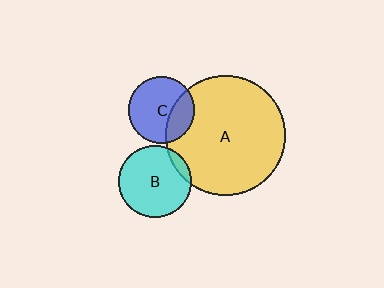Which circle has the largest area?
Circle A (yellow).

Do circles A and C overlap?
Yes.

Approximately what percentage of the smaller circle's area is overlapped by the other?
Approximately 30%.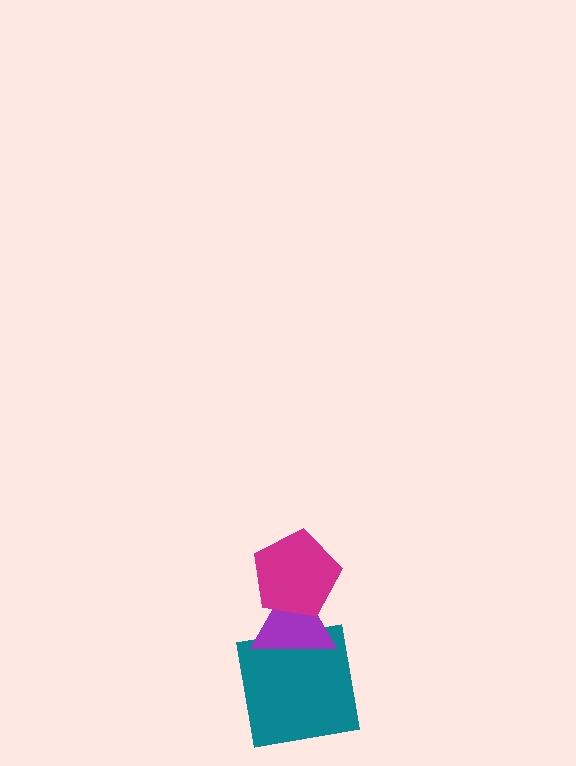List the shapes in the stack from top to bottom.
From top to bottom: the magenta pentagon, the purple triangle, the teal square.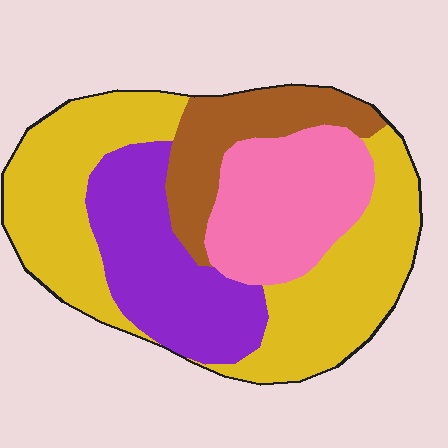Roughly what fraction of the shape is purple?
Purple takes up about one fifth (1/5) of the shape.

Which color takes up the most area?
Yellow, at roughly 45%.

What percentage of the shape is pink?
Pink takes up about one fifth (1/5) of the shape.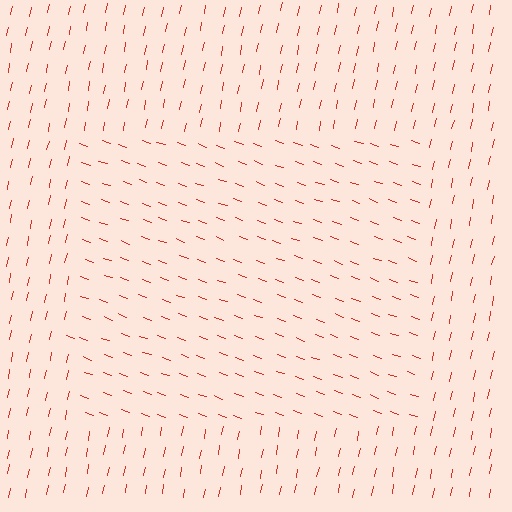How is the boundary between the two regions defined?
The boundary is defined purely by a change in line orientation (approximately 82 degrees difference). All lines are the same color and thickness.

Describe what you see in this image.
The image is filled with small red line segments. A rectangle region in the image has lines oriented differently from the surrounding lines, creating a visible texture boundary.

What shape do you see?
I see a rectangle.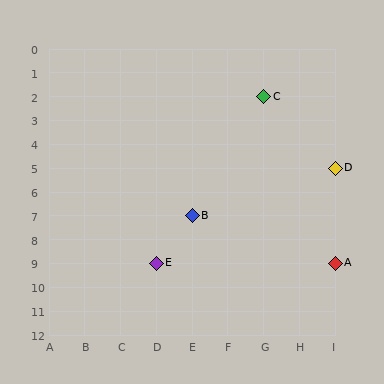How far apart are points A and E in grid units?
Points A and E are 5 columns apart.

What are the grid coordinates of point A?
Point A is at grid coordinates (I, 9).